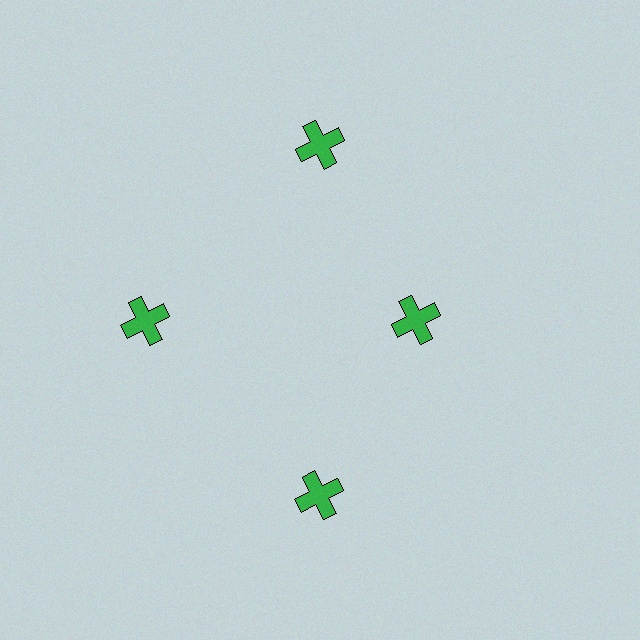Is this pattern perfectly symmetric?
No. The 4 green crosses are arranged in a ring, but one element near the 3 o'clock position is pulled inward toward the center, breaking the 4-fold rotational symmetry.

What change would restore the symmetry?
The symmetry would be restored by moving it outward, back onto the ring so that all 4 crosses sit at equal angles and equal distance from the center.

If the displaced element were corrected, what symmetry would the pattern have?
It would have 4-fold rotational symmetry — the pattern would map onto itself every 90 degrees.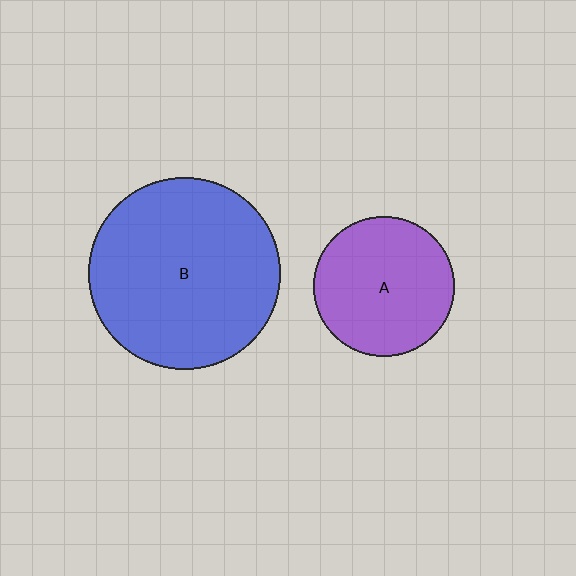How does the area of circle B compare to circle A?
Approximately 1.9 times.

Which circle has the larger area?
Circle B (blue).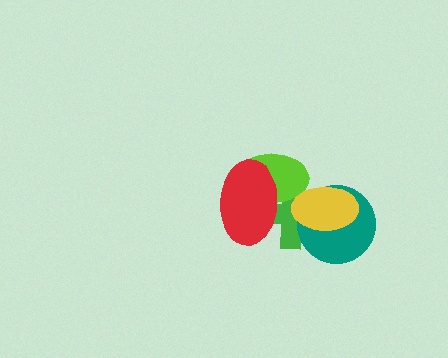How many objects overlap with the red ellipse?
2 objects overlap with the red ellipse.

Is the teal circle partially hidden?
Yes, it is partially covered by another shape.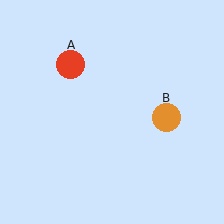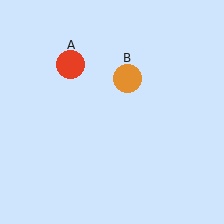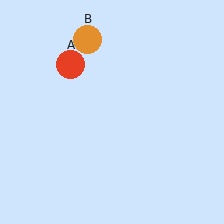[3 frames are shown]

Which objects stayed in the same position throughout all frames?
Red circle (object A) remained stationary.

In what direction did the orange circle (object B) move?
The orange circle (object B) moved up and to the left.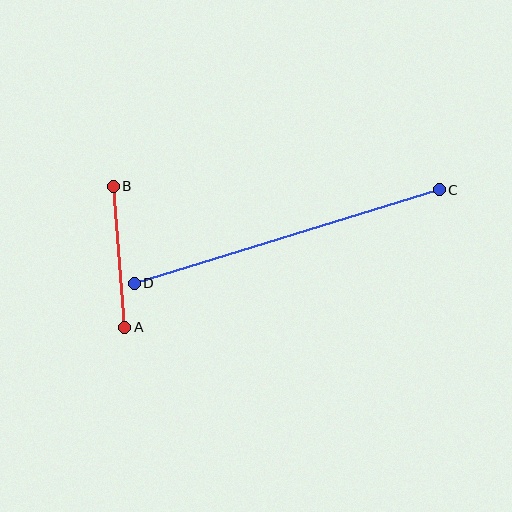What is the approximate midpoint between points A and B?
The midpoint is at approximately (119, 257) pixels.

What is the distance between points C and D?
The distance is approximately 318 pixels.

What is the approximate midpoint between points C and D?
The midpoint is at approximately (287, 237) pixels.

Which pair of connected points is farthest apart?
Points C and D are farthest apart.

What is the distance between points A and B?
The distance is approximately 141 pixels.